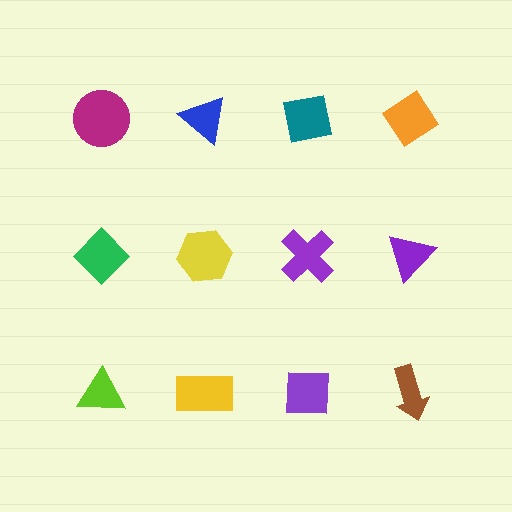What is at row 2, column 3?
A purple cross.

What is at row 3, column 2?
A yellow rectangle.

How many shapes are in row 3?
4 shapes.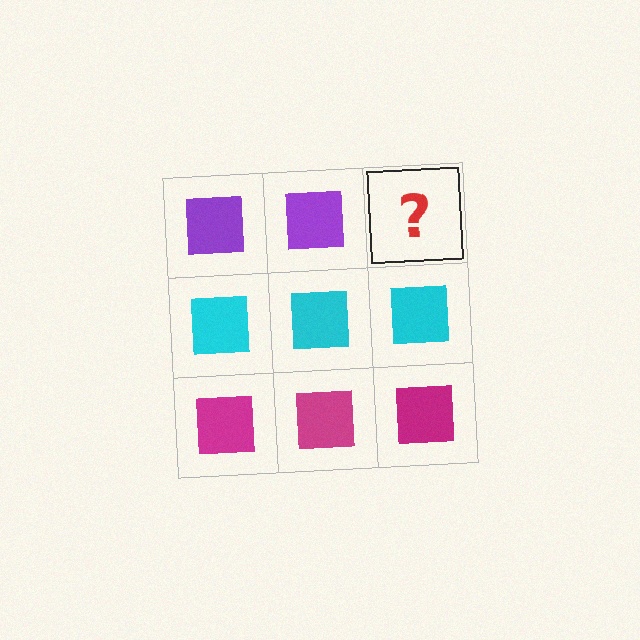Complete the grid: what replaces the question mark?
The question mark should be replaced with a purple square.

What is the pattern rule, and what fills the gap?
The rule is that each row has a consistent color. The gap should be filled with a purple square.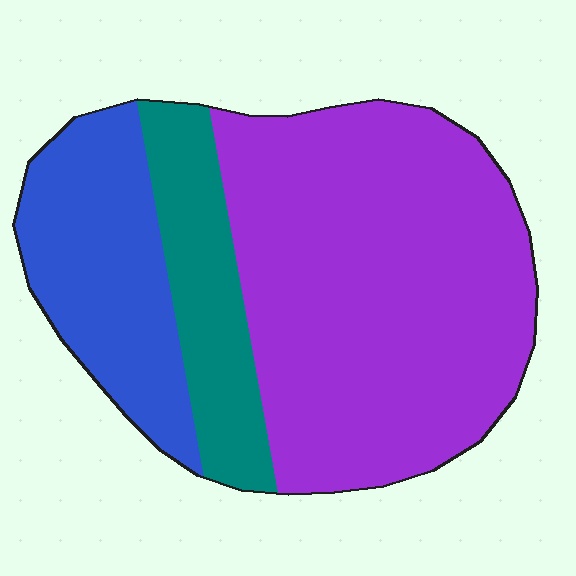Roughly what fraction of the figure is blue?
Blue takes up between a sixth and a third of the figure.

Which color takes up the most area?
Purple, at roughly 60%.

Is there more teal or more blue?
Blue.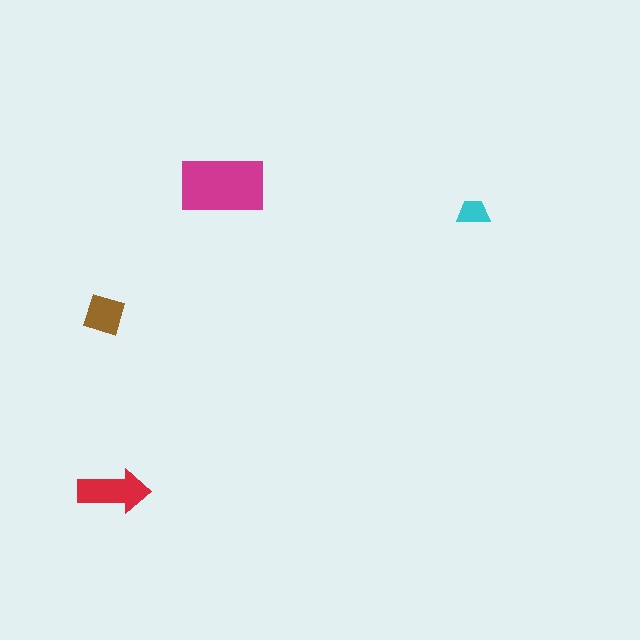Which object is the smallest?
The cyan trapezoid.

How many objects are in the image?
There are 4 objects in the image.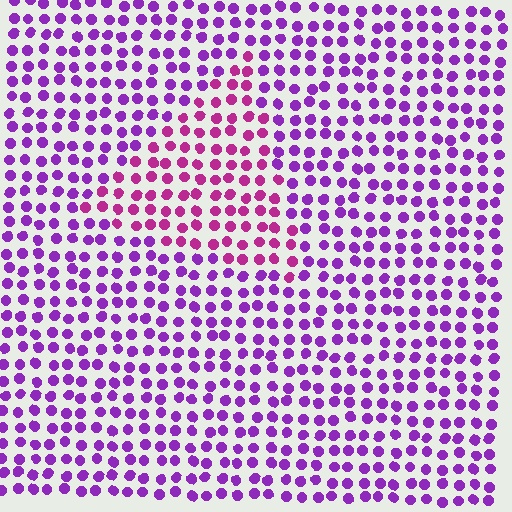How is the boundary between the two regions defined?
The boundary is defined purely by a slight shift in hue (about 35 degrees). Spacing, size, and orientation are identical on both sides.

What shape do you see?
I see a triangle.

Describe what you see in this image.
The image is filled with small purple elements in a uniform arrangement. A triangle-shaped region is visible where the elements are tinted to a slightly different hue, forming a subtle color boundary.